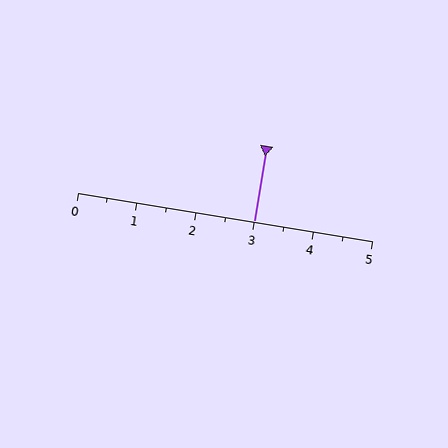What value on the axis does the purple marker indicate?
The marker indicates approximately 3.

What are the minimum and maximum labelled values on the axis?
The axis runs from 0 to 5.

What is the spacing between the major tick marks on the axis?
The major ticks are spaced 1 apart.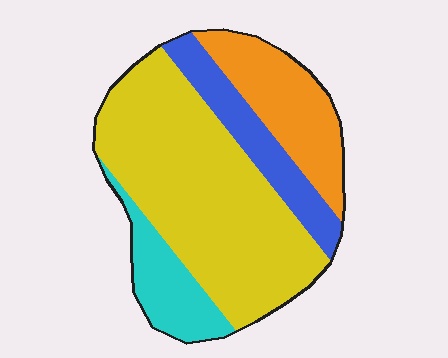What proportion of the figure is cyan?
Cyan covers around 15% of the figure.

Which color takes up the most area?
Yellow, at roughly 55%.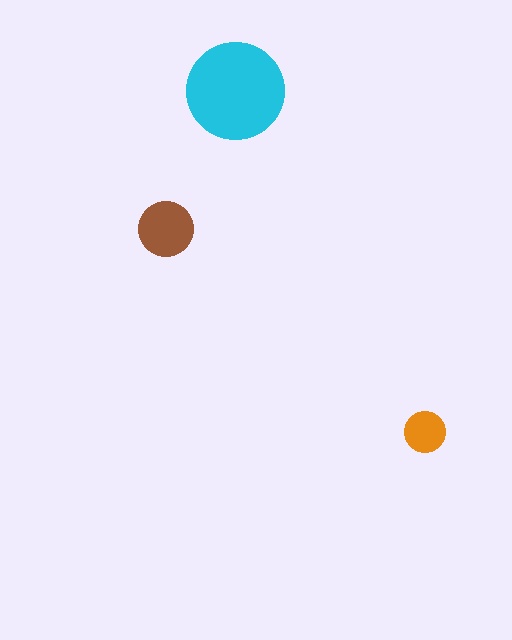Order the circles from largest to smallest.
the cyan one, the brown one, the orange one.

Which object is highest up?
The cyan circle is topmost.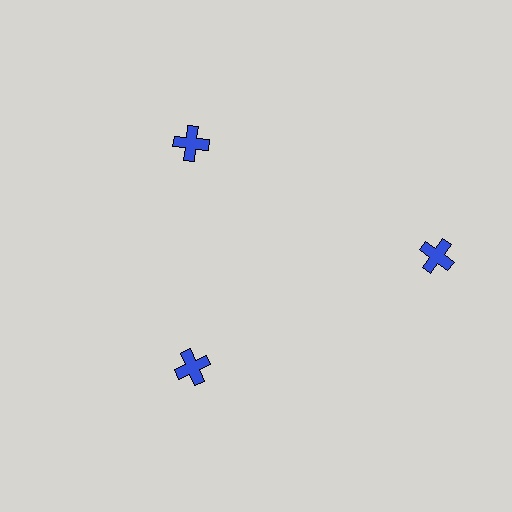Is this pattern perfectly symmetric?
No. The 3 blue crosses are arranged in a ring, but one element near the 3 o'clock position is pushed outward from the center, breaking the 3-fold rotational symmetry.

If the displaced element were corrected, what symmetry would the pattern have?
It would have 3-fold rotational symmetry — the pattern would map onto itself every 120 degrees.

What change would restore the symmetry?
The symmetry would be restored by moving it inward, back onto the ring so that all 3 crosses sit at equal angles and equal distance from the center.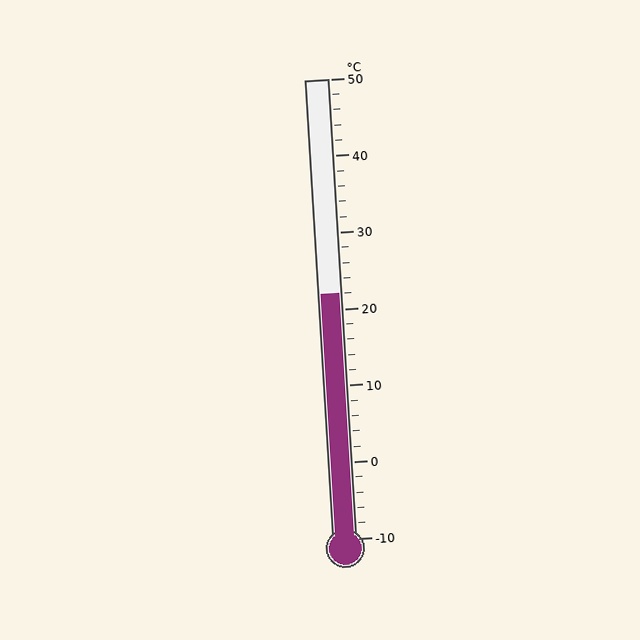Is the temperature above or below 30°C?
The temperature is below 30°C.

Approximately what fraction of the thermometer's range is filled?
The thermometer is filled to approximately 55% of its range.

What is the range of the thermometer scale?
The thermometer scale ranges from -10°C to 50°C.